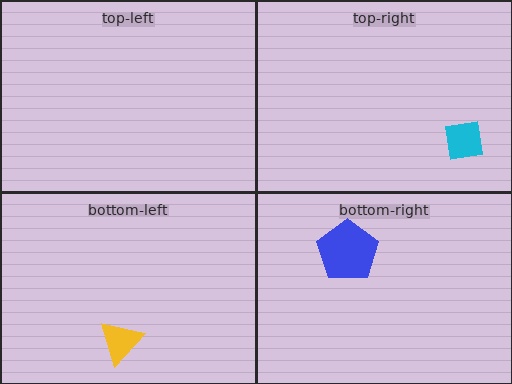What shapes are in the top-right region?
The cyan square.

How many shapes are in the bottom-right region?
1.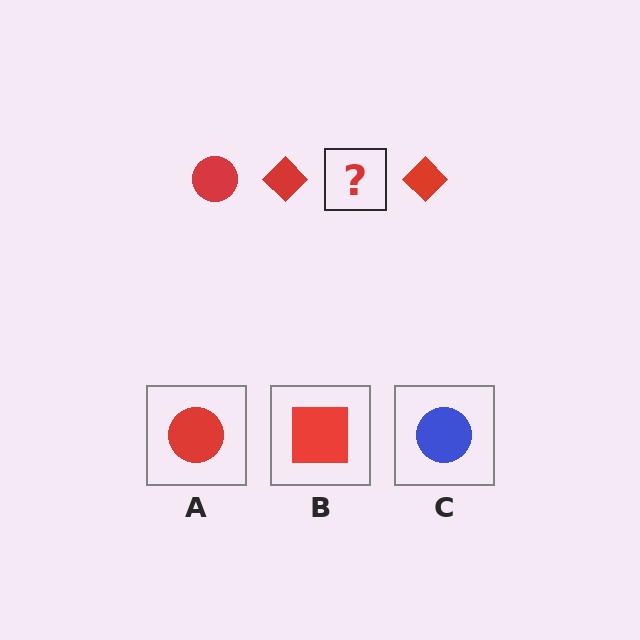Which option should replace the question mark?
Option A.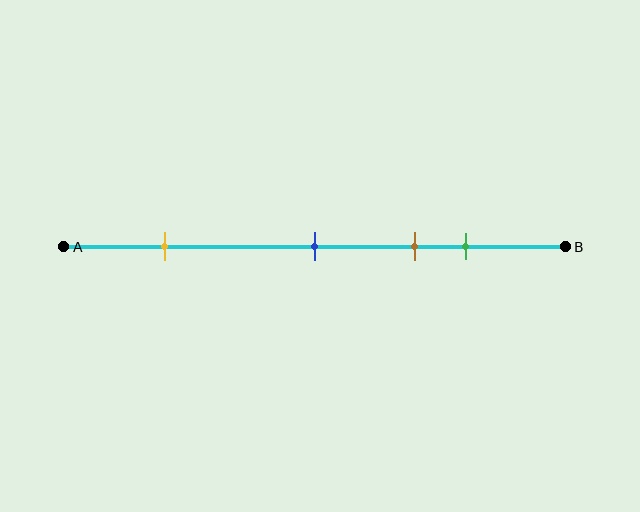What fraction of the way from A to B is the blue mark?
The blue mark is approximately 50% (0.5) of the way from A to B.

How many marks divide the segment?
There are 4 marks dividing the segment.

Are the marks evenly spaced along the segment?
No, the marks are not evenly spaced.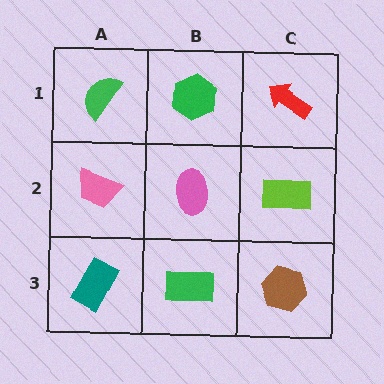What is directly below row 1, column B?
A pink ellipse.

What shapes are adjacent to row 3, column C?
A lime rectangle (row 2, column C), a green rectangle (row 3, column B).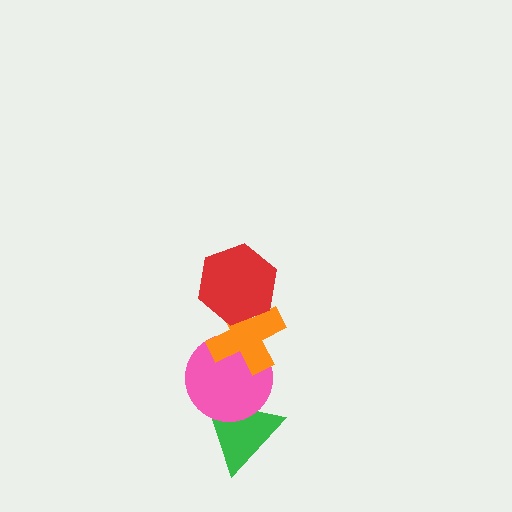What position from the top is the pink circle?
The pink circle is 3rd from the top.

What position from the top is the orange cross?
The orange cross is 2nd from the top.